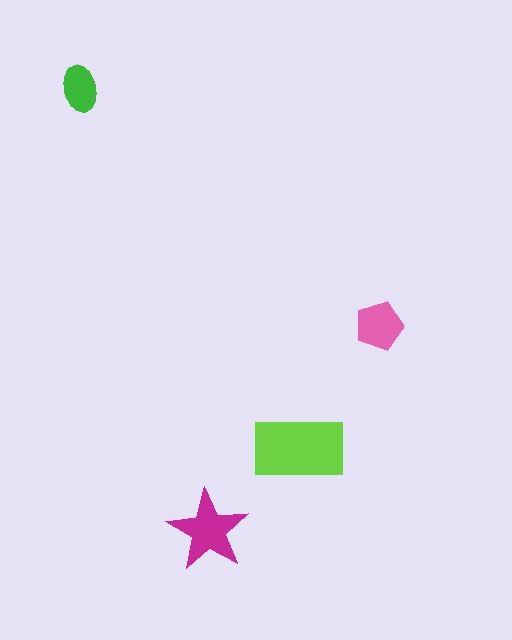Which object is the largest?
The lime rectangle.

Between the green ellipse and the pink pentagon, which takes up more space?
The pink pentagon.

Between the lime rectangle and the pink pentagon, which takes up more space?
The lime rectangle.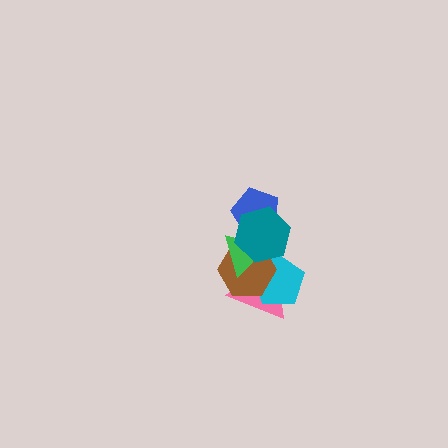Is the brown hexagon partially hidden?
Yes, it is partially covered by another shape.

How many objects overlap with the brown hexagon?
4 objects overlap with the brown hexagon.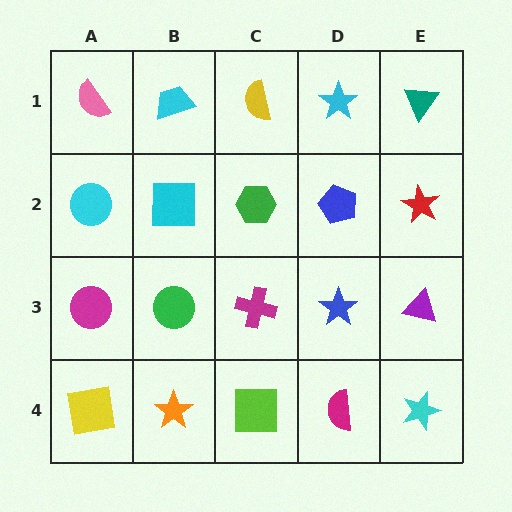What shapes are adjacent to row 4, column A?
A magenta circle (row 3, column A), an orange star (row 4, column B).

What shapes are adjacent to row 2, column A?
A pink semicircle (row 1, column A), a magenta circle (row 3, column A), a cyan square (row 2, column B).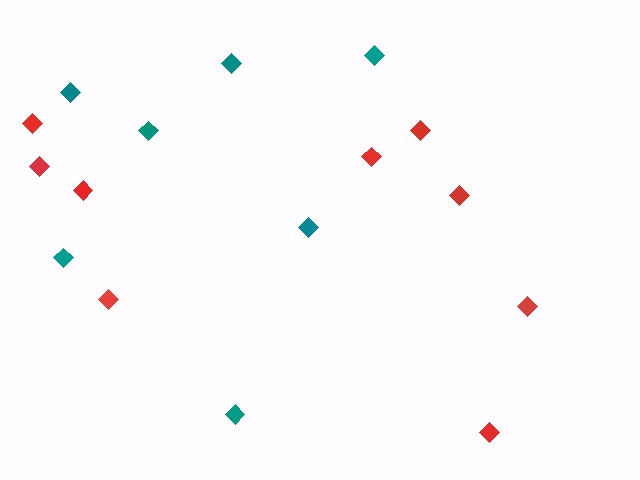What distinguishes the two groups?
There are 2 groups: one group of red diamonds (9) and one group of teal diamonds (7).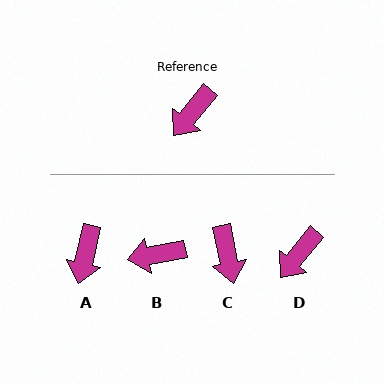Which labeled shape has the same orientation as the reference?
D.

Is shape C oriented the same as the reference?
No, it is off by about 50 degrees.